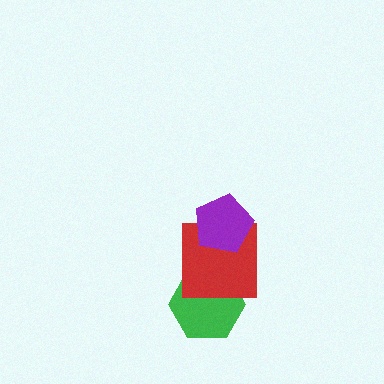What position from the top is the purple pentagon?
The purple pentagon is 1st from the top.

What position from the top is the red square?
The red square is 2nd from the top.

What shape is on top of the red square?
The purple pentagon is on top of the red square.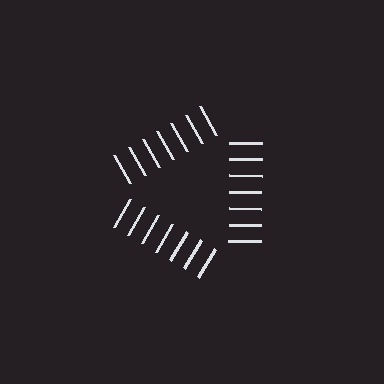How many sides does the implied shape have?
3 sides — the line-ends trace a triangle.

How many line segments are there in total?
21 — 7 along each of the 3 edges.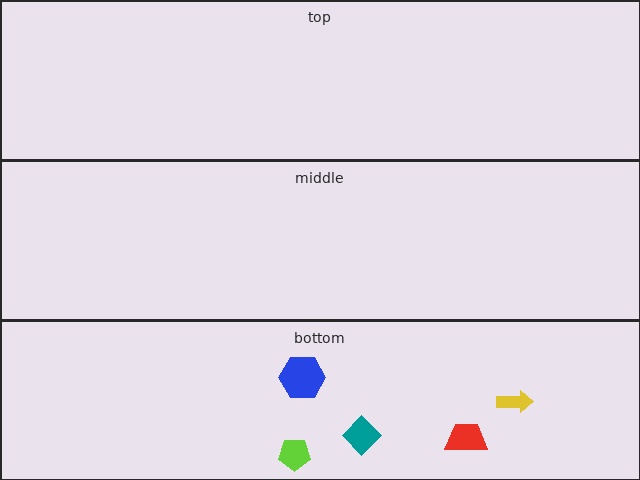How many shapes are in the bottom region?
5.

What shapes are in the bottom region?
The yellow arrow, the blue hexagon, the lime pentagon, the red trapezoid, the teal diamond.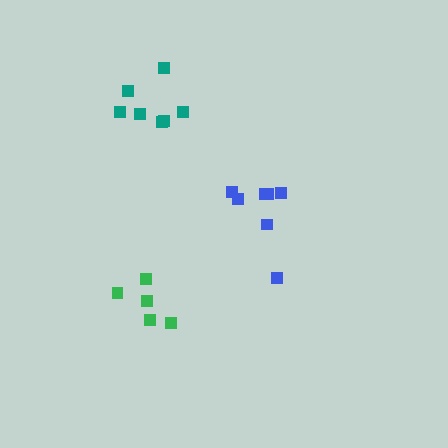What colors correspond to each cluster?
The clusters are colored: blue, teal, green.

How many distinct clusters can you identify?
There are 3 distinct clusters.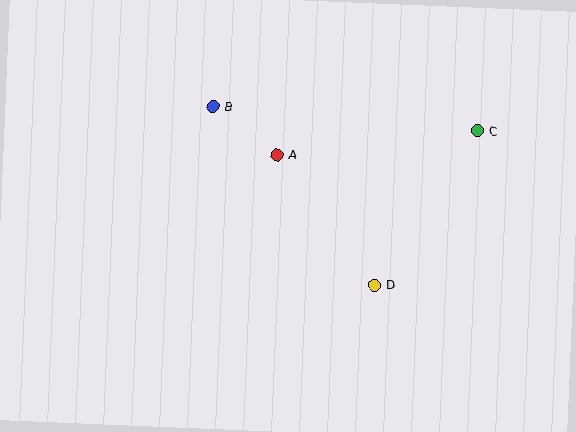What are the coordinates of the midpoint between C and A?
The midpoint between C and A is at (377, 143).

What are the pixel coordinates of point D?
Point D is at (374, 285).